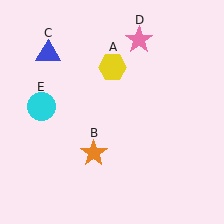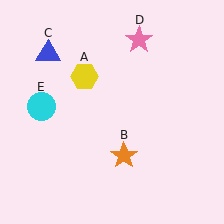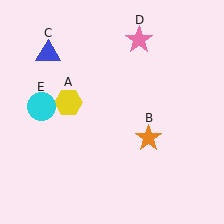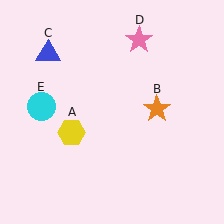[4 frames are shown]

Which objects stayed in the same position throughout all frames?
Blue triangle (object C) and pink star (object D) and cyan circle (object E) remained stationary.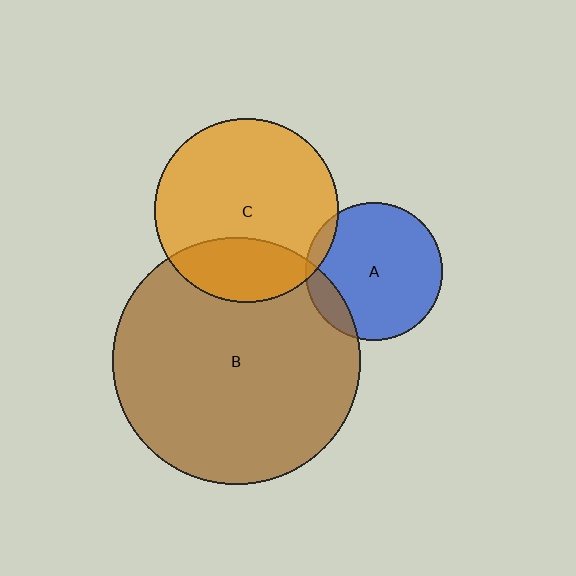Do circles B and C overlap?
Yes.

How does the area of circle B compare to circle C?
Approximately 1.8 times.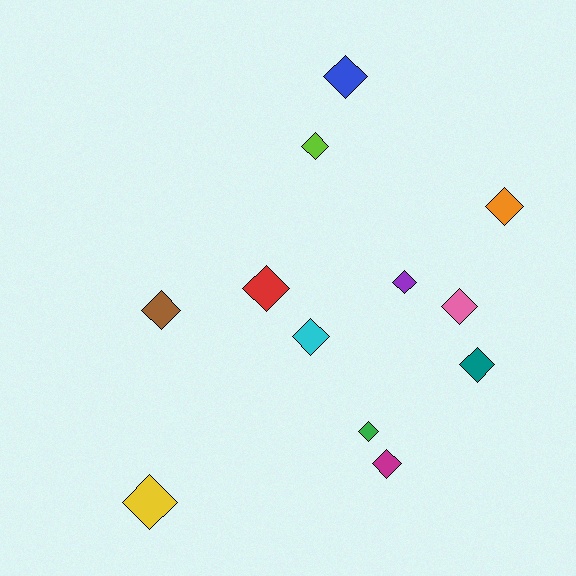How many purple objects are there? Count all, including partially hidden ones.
There is 1 purple object.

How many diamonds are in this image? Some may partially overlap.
There are 12 diamonds.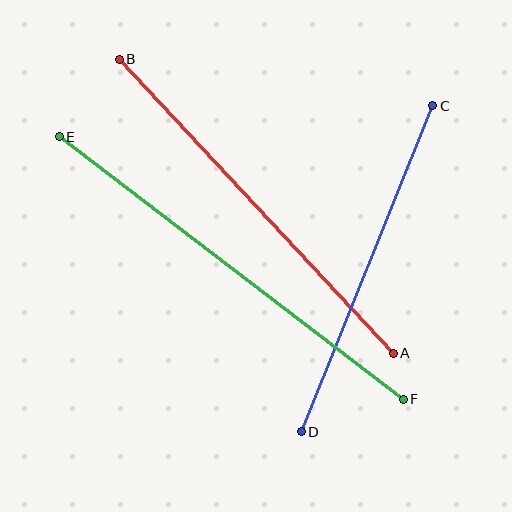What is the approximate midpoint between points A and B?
The midpoint is at approximately (256, 206) pixels.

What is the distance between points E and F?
The distance is approximately 433 pixels.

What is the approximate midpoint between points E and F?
The midpoint is at approximately (231, 268) pixels.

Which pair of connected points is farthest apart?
Points E and F are farthest apart.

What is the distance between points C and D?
The distance is approximately 351 pixels.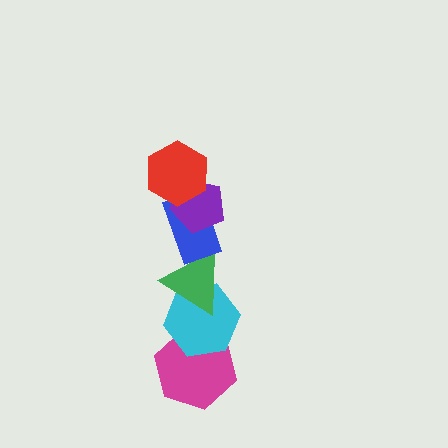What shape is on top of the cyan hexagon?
The green triangle is on top of the cyan hexagon.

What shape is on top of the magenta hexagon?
The cyan hexagon is on top of the magenta hexagon.